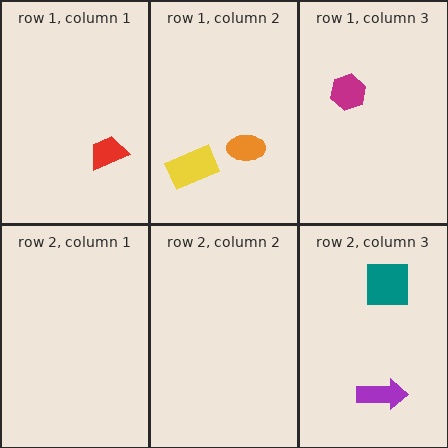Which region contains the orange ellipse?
The row 1, column 2 region.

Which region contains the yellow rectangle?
The row 1, column 2 region.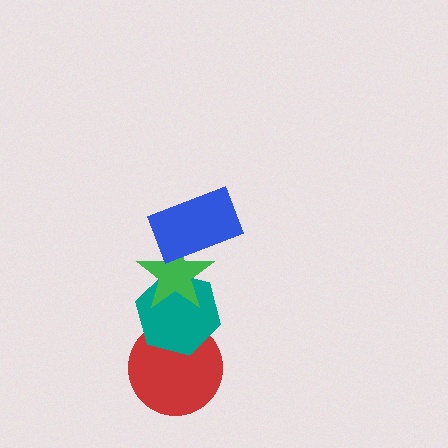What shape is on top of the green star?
The blue rectangle is on top of the green star.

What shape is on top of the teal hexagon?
The green star is on top of the teal hexagon.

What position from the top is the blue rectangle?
The blue rectangle is 1st from the top.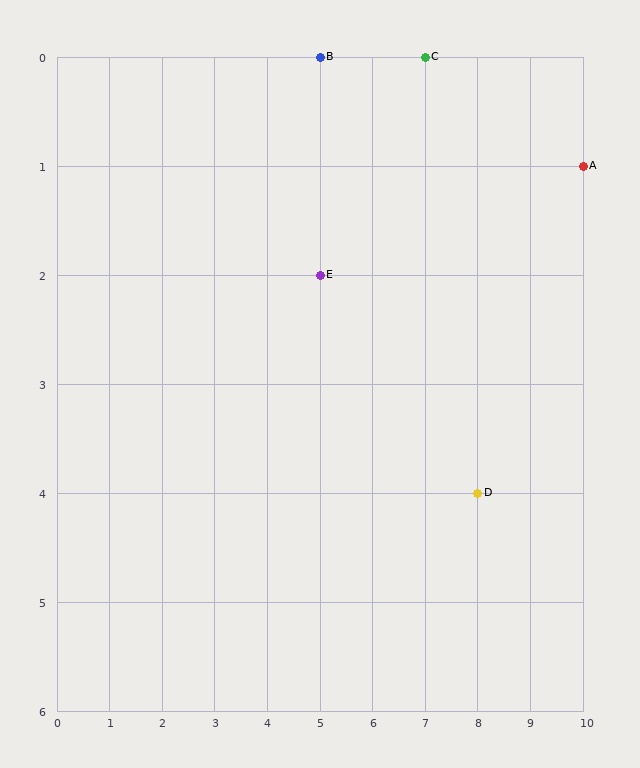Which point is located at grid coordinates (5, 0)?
Point B is at (5, 0).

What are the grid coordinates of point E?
Point E is at grid coordinates (5, 2).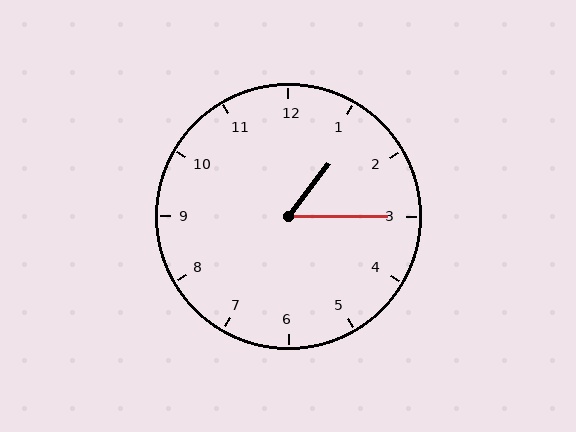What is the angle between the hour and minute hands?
Approximately 52 degrees.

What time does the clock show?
1:15.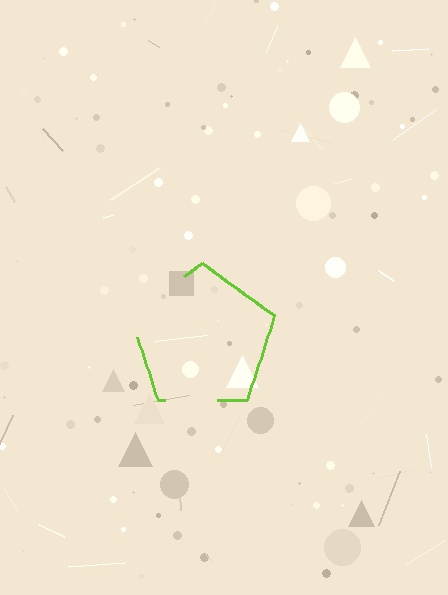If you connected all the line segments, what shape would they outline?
They would outline a pentagon.